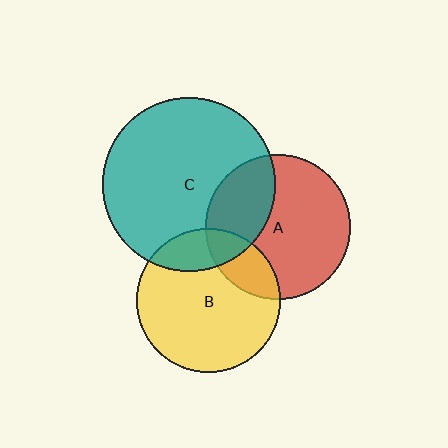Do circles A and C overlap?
Yes.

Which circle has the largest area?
Circle C (teal).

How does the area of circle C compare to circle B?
Approximately 1.4 times.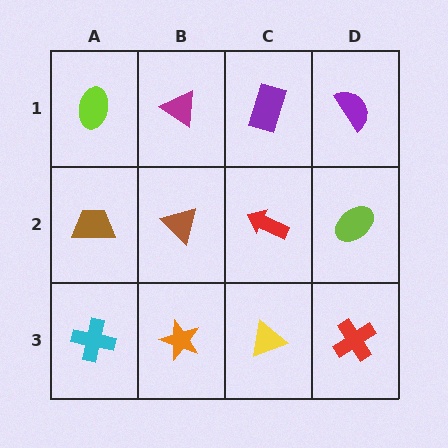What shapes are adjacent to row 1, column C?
A red arrow (row 2, column C), a magenta triangle (row 1, column B), a purple semicircle (row 1, column D).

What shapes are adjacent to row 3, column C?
A red arrow (row 2, column C), an orange star (row 3, column B), a red cross (row 3, column D).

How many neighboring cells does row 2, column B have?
4.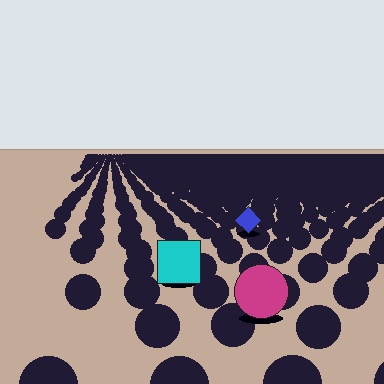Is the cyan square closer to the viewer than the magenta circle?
No. The magenta circle is closer — you can tell from the texture gradient: the ground texture is coarser near it.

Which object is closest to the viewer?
The magenta circle is closest. The texture marks near it are larger and more spread out.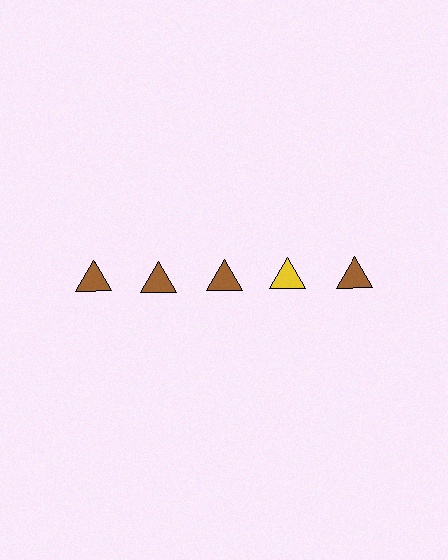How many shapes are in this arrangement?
There are 5 shapes arranged in a grid pattern.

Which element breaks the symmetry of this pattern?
The yellow triangle in the top row, second from right column breaks the symmetry. All other shapes are brown triangles.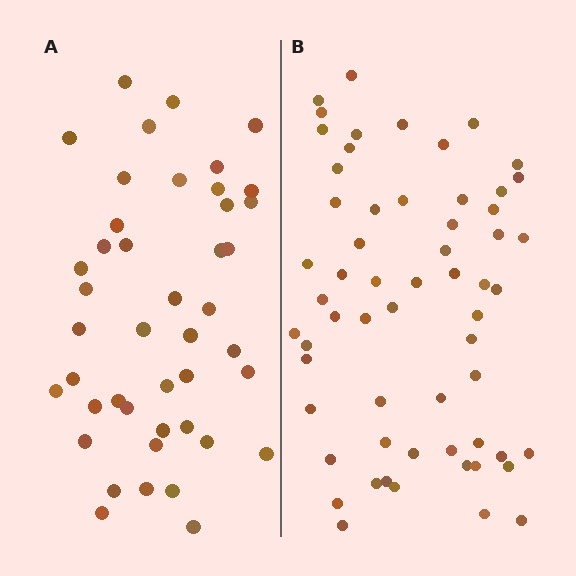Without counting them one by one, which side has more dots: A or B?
Region B (the right region) has more dots.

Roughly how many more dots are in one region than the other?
Region B has approximately 15 more dots than region A.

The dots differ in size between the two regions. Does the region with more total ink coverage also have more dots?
No. Region A has more total ink coverage because its dots are larger, but region B actually contains more individual dots. Total area can be misleading — the number of items is what matters here.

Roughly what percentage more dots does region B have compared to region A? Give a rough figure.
About 35% more.